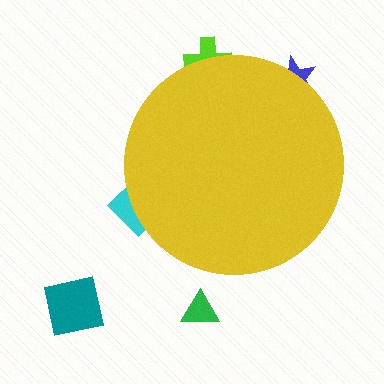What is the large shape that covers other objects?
A yellow circle.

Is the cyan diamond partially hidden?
Yes, the cyan diamond is partially hidden behind the yellow circle.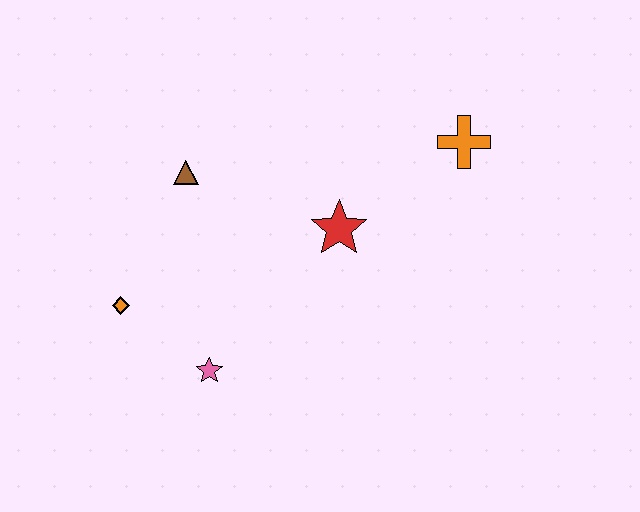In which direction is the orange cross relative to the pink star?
The orange cross is to the right of the pink star.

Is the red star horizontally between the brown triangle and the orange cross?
Yes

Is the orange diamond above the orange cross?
No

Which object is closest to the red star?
The orange cross is closest to the red star.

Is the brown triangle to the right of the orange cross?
No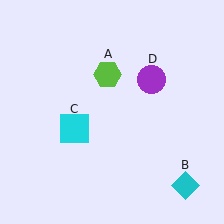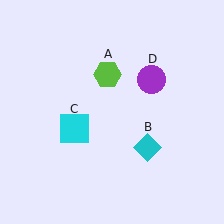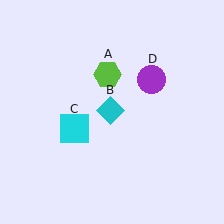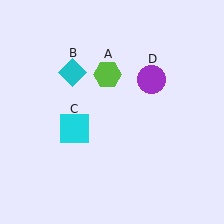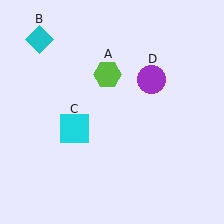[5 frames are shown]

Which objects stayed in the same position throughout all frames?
Lime hexagon (object A) and cyan square (object C) and purple circle (object D) remained stationary.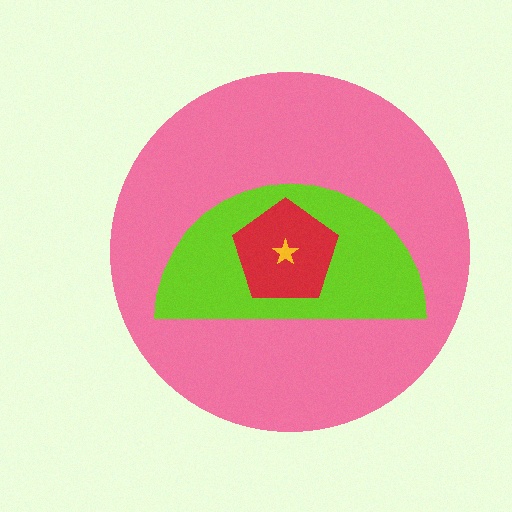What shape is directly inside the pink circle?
The lime semicircle.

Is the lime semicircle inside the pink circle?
Yes.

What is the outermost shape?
The pink circle.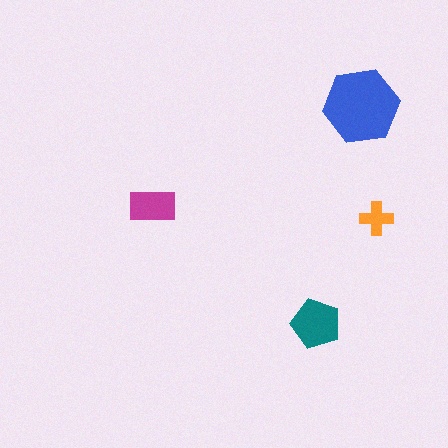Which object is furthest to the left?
The magenta rectangle is leftmost.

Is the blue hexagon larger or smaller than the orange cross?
Larger.